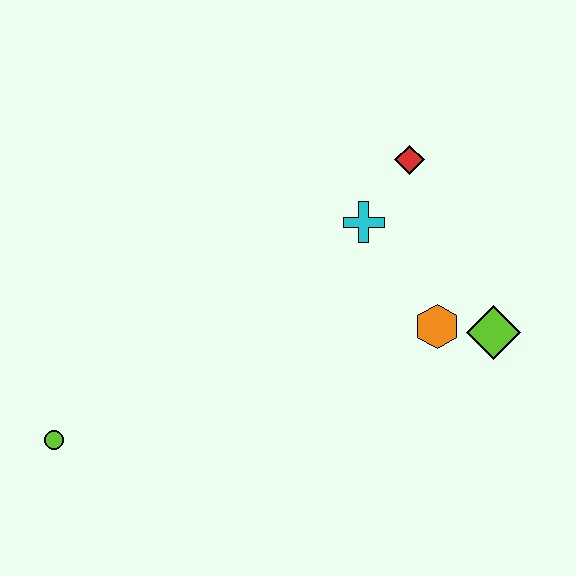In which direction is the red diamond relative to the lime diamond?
The red diamond is above the lime diamond.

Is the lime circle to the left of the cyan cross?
Yes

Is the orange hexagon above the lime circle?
Yes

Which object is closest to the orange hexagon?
The lime diamond is closest to the orange hexagon.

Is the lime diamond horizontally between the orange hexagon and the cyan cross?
No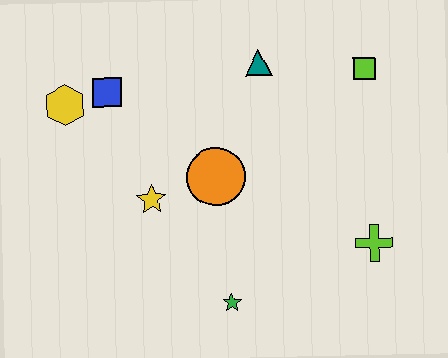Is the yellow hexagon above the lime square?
No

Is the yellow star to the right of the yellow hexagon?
Yes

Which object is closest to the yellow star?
The orange circle is closest to the yellow star.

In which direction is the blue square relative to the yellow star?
The blue square is above the yellow star.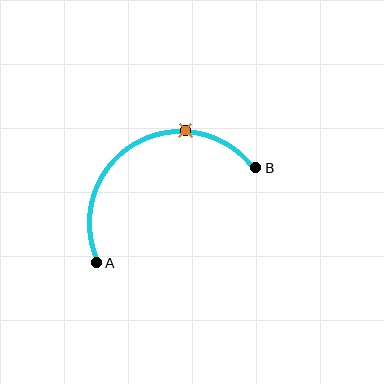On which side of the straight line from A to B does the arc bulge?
The arc bulges above the straight line connecting A and B.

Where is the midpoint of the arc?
The arc midpoint is the point on the curve farthest from the straight line joining A and B. It sits above that line.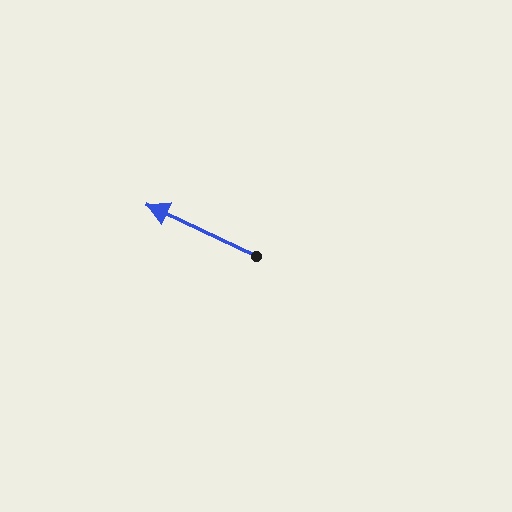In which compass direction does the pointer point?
Northwest.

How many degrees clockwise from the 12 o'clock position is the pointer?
Approximately 295 degrees.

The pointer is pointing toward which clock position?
Roughly 10 o'clock.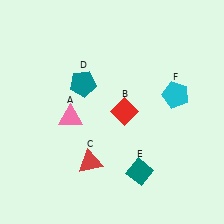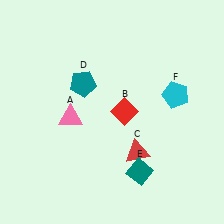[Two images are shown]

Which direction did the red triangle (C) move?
The red triangle (C) moved right.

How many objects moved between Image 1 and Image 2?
1 object moved between the two images.